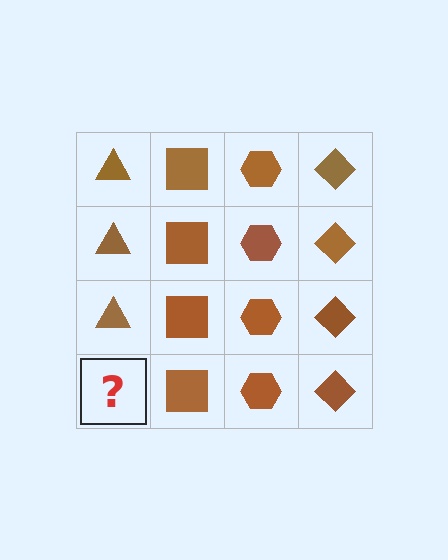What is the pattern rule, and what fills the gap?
The rule is that each column has a consistent shape. The gap should be filled with a brown triangle.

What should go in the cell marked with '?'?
The missing cell should contain a brown triangle.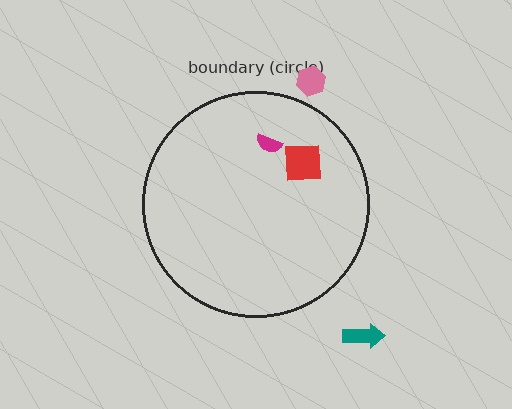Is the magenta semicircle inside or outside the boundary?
Inside.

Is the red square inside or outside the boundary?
Inside.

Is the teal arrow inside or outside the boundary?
Outside.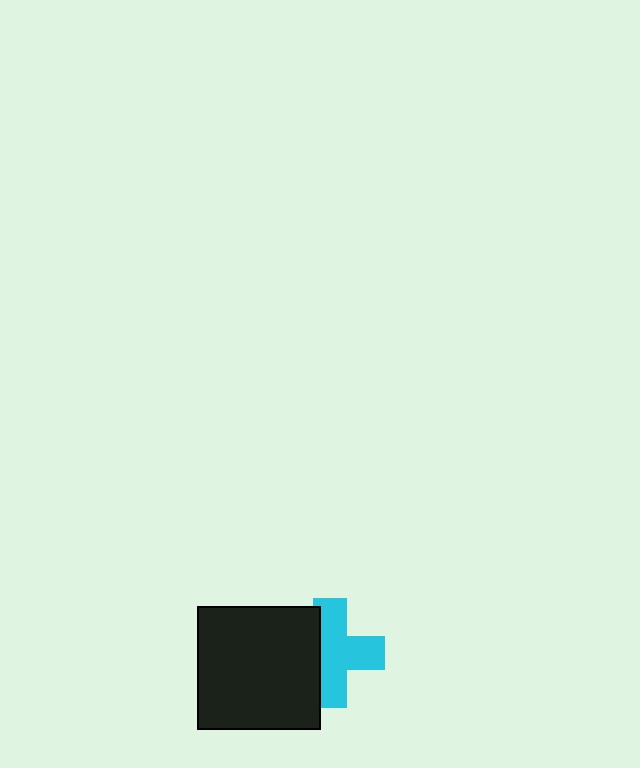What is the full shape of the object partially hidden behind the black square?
The partially hidden object is a cyan cross.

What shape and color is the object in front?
The object in front is a black square.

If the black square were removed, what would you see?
You would see the complete cyan cross.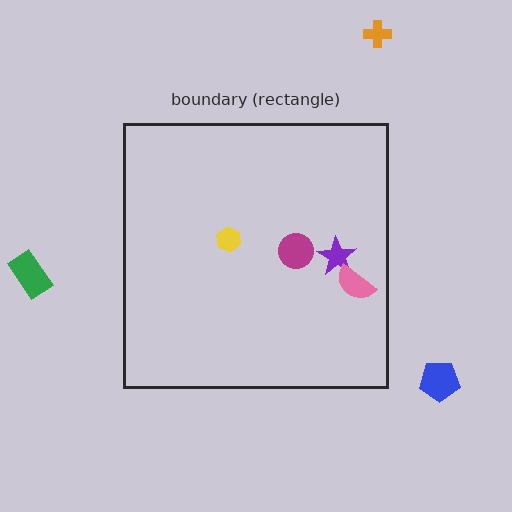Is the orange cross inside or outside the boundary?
Outside.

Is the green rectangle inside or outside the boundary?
Outside.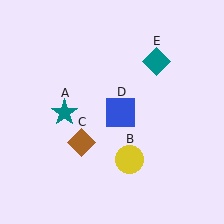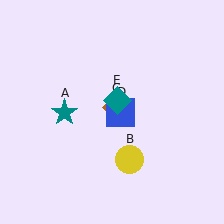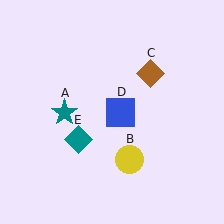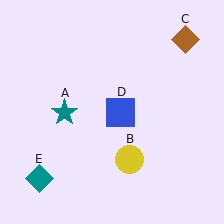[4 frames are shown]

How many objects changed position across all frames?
2 objects changed position: brown diamond (object C), teal diamond (object E).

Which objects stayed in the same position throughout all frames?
Teal star (object A) and yellow circle (object B) and blue square (object D) remained stationary.